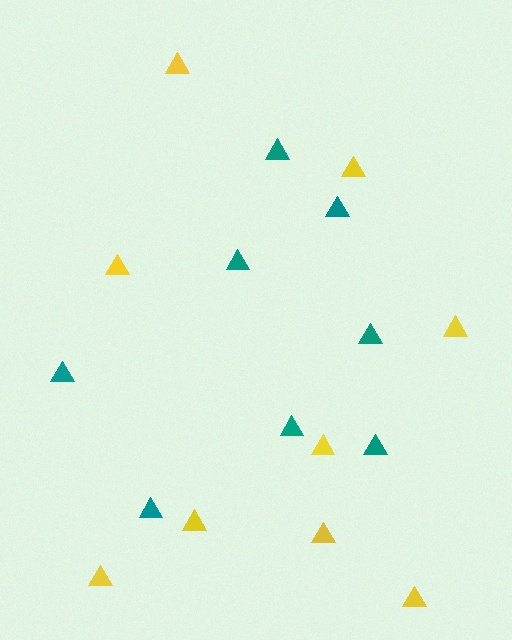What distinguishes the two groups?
There are 2 groups: one group of teal triangles (8) and one group of yellow triangles (9).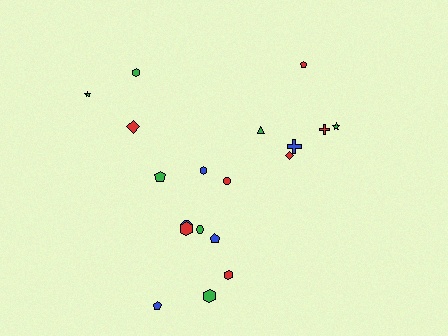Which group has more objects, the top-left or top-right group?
The top-right group.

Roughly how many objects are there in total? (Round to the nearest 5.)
Roughly 20 objects in total.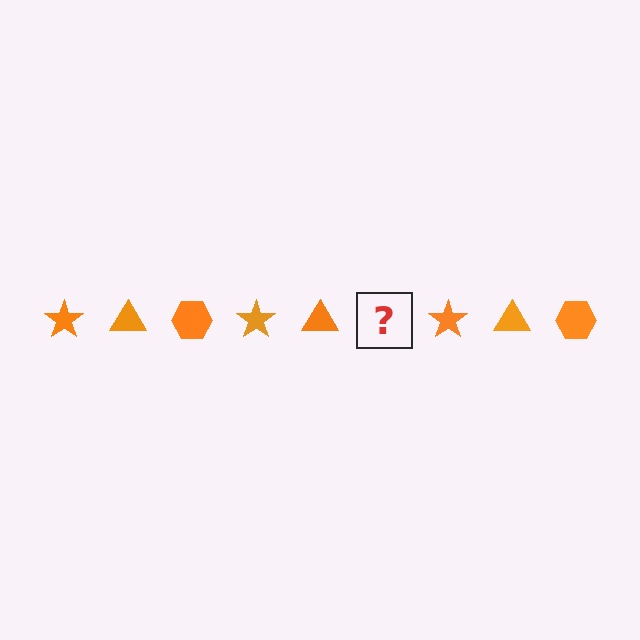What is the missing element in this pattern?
The missing element is an orange hexagon.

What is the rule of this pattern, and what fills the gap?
The rule is that the pattern cycles through star, triangle, hexagon shapes in orange. The gap should be filled with an orange hexagon.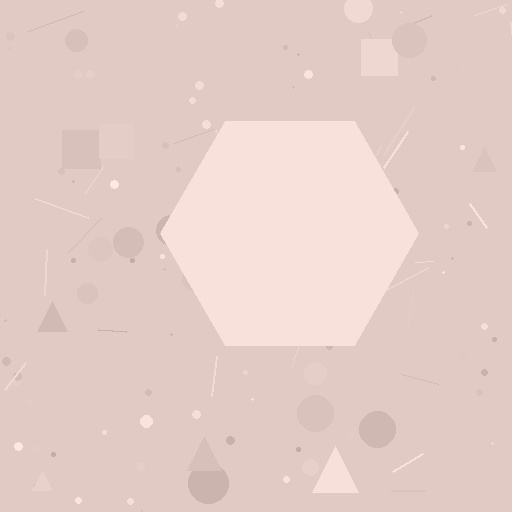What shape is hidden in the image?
A hexagon is hidden in the image.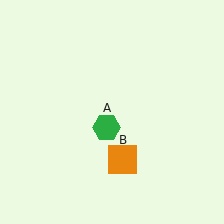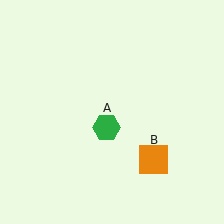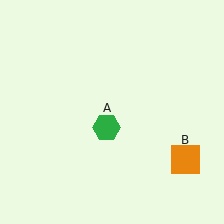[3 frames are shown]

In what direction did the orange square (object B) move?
The orange square (object B) moved right.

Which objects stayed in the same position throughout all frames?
Green hexagon (object A) remained stationary.